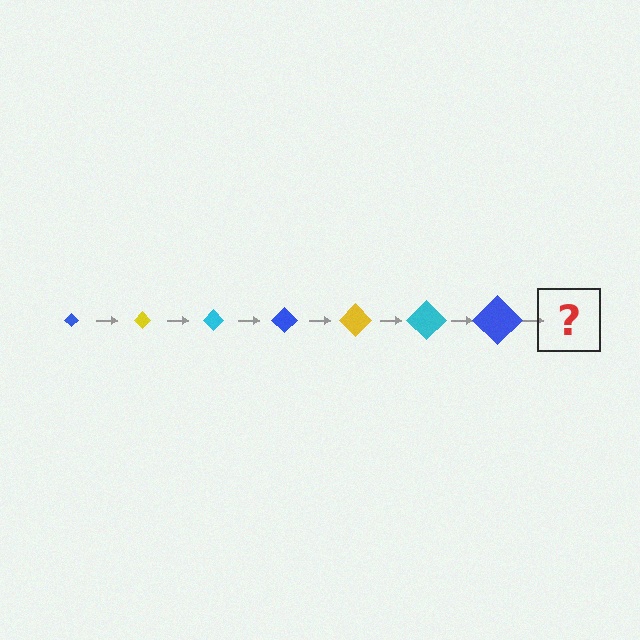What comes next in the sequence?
The next element should be a yellow diamond, larger than the previous one.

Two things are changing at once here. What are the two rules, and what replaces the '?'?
The two rules are that the diamond grows larger each step and the color cycles through blue, yellow, and cyan. The '?' should be a yellow diamond, larger than the previous one.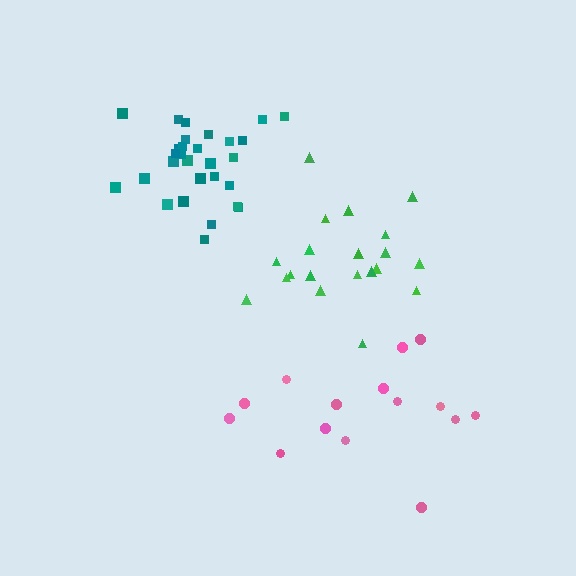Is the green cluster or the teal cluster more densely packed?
Teal.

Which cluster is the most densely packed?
Teal.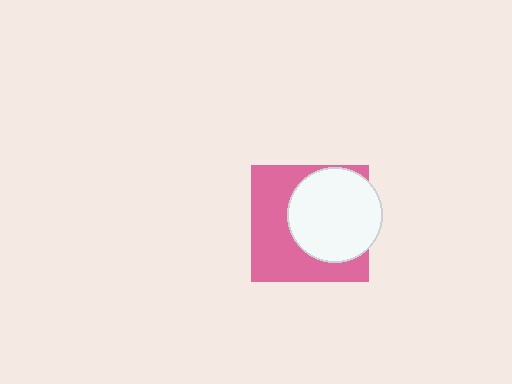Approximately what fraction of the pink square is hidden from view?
Roughly 48% of the pink square is hidden behind the white circle.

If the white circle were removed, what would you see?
You would see the complete pink square.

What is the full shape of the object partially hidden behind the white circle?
The partially hidden object is a pink square.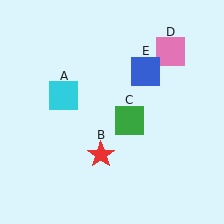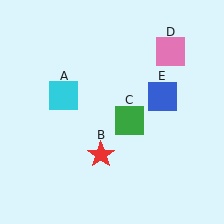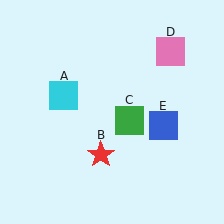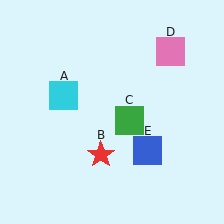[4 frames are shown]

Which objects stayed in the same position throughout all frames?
Cyan square (object A) and red star (object B) and green square (object C) and pink square (object D) remained stationary.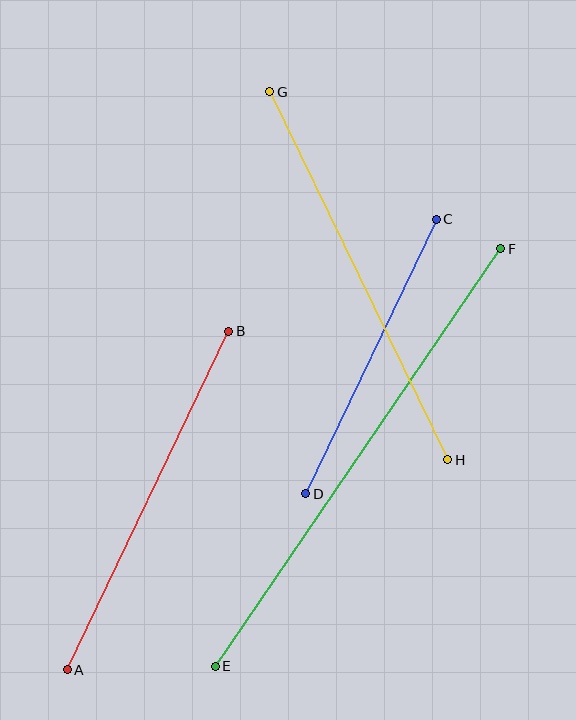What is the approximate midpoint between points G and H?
The midpoint is at approximately (359, 276) pixels.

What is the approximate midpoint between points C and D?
The midpoint is at approximately (371, 356) pixels.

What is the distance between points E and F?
The distance is approximately 506 pixels.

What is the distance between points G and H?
The distance is approximately 409 pixels.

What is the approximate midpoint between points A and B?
The midpoint is at approximately (148, 500) pixels.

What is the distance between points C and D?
The distance is approximately 304 pixels.